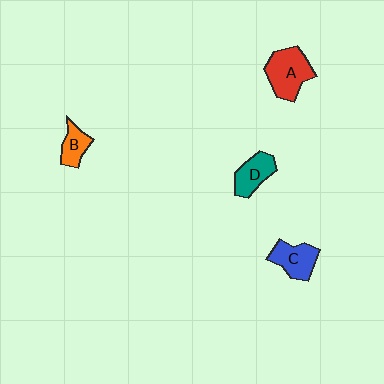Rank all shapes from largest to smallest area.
From largest to smallest: A (red), C (blue), D (teal), B (orange).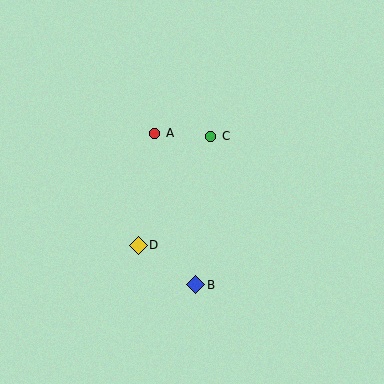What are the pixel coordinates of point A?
Point A is at (155, 133).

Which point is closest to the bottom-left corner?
Point D is closest to the bottom-left corner.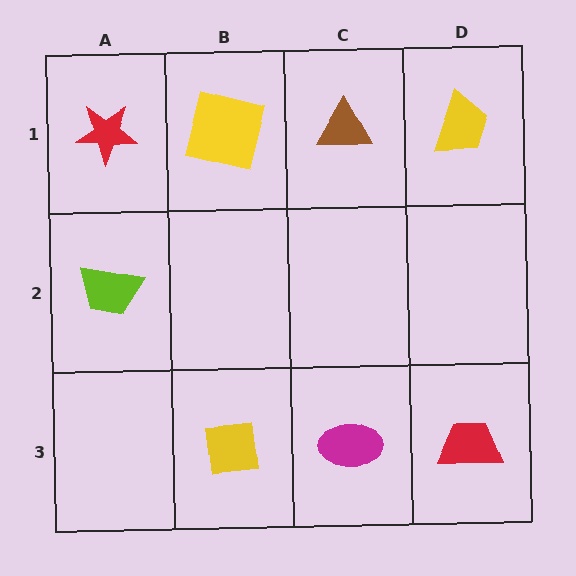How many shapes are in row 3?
3 shapes.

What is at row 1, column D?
A yellow trapezoid.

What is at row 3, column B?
A yellow square.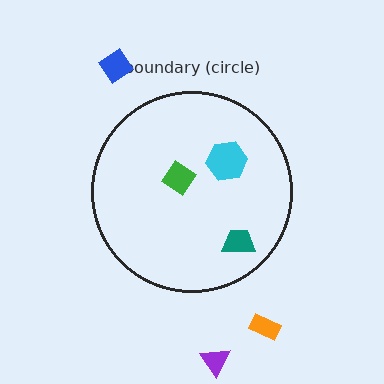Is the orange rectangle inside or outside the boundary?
Outside.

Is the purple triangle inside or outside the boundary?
Outside.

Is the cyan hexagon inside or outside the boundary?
Inside.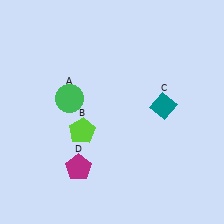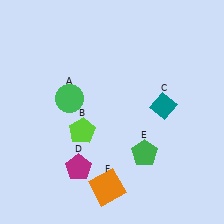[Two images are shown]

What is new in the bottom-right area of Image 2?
A green pentagon (E) was added in the bottom-right area of Image 2.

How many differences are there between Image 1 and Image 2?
There are 2 differences between the two images.